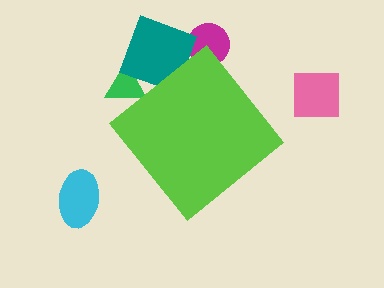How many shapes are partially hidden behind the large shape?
4 shapes are partially hidden.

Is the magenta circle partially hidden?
Yes, the magenta circle is partially hidden behind the lime diamond.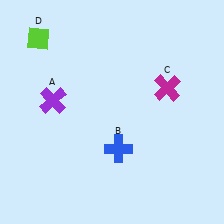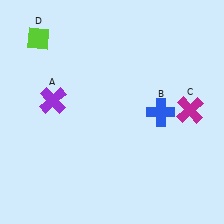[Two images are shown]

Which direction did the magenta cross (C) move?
The magenta cross (C) moved right.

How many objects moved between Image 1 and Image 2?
2 objects moved between the two images.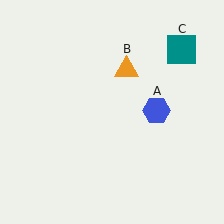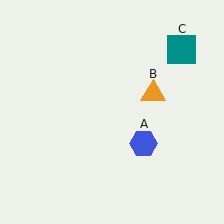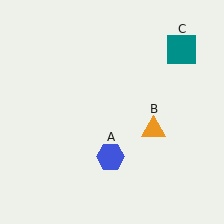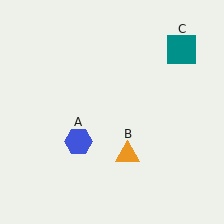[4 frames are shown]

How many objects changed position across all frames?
2 objects changed position: blue hexagon (object A), orange triangle (object B).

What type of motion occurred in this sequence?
The blue hexagon (object A), orange triangle (object B) rotated clockwise around the center of the scene.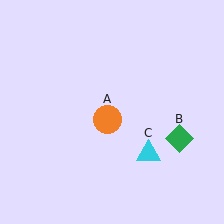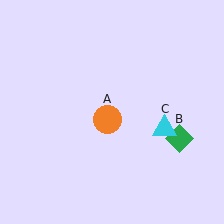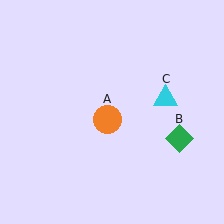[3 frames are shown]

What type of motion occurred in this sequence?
The cyan triangle (object C) rotated counterclockwise around the center of the scene.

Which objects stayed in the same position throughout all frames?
Orange circle (object A) and green diamond (object B) remained stationary.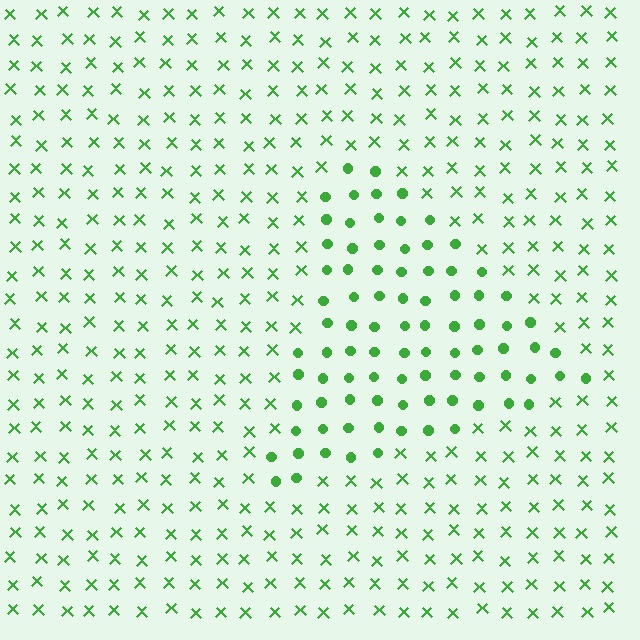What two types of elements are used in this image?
The image uses circles inside the triangle region and X marks outside it.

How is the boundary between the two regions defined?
The boundary is defined by a change in element shape: circles inside vs. X marks outside. All elements share the same color and spacing.